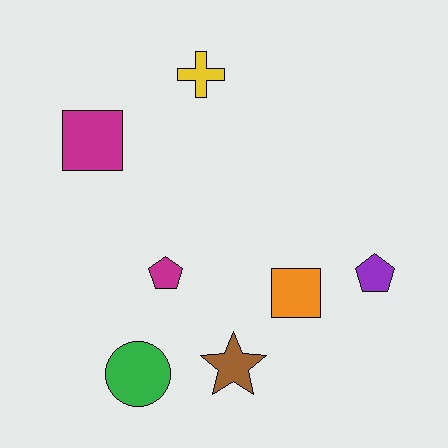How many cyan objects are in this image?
There are no cyan objects.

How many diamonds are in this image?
There are no diamonds.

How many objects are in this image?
There are 7 objects.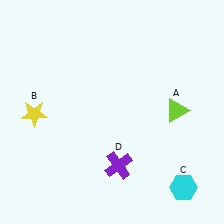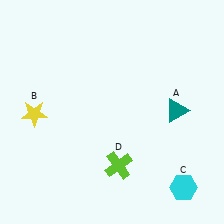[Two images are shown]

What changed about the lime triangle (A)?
In Image 1, A is lime. In Image 2, it changed to teal.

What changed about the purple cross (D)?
In Image 1, D is purple. In Image 2, it changed to lime.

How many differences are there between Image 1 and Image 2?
There are 2 differences between the two images.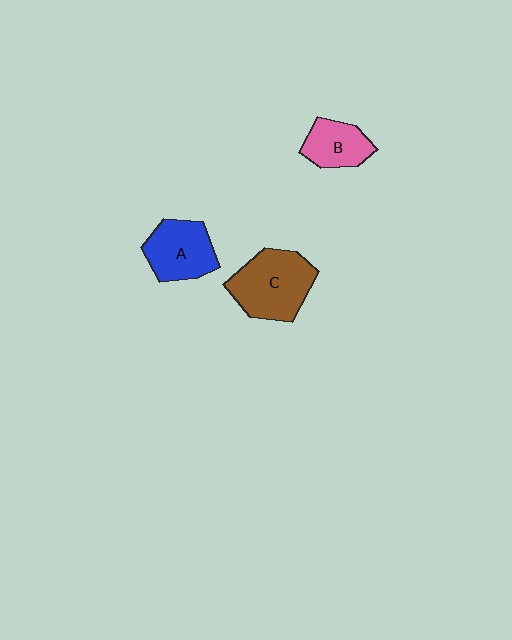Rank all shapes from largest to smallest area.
From largest to smallest: C (brown), A (blue), B (pink).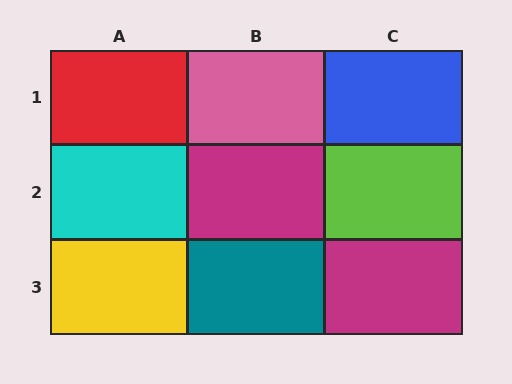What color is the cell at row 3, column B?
Teal.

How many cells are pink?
1 cell is pink.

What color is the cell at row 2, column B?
Magenta.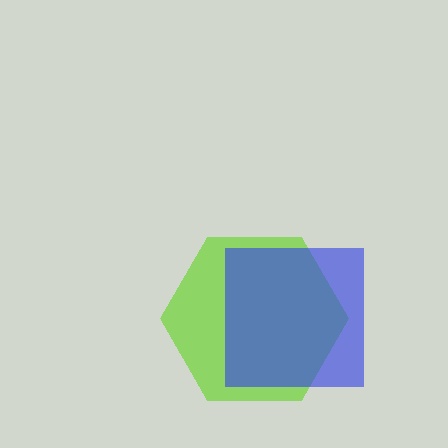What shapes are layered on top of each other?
The layered shapes are: a lime hexagon, a blue square.